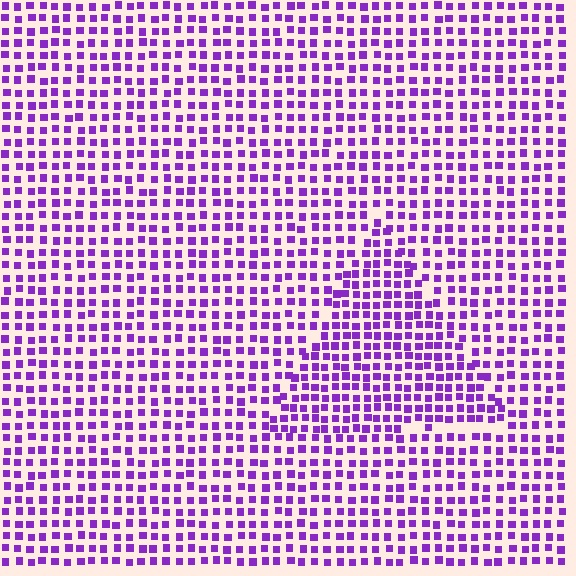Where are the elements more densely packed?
The elements are more densely packed inside the triangle boundary.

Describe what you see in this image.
The image contains small purple elements arranged at two different densities. A triangle-shaped region is visible where the elements are more densely packed than the surrounding area.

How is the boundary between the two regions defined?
The boundary is defined by a change in element density (approximately 1.4x ratio). All elements are the same color, size, and shape.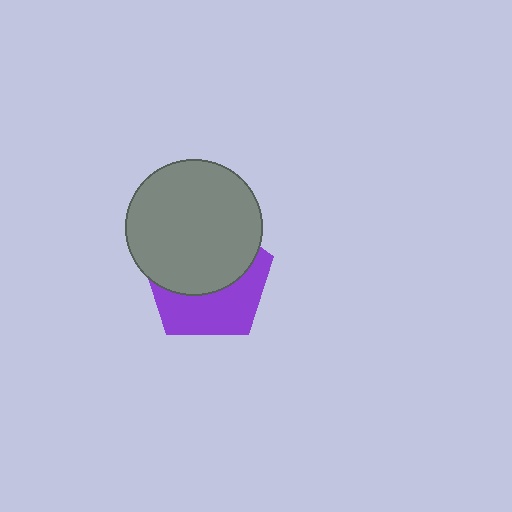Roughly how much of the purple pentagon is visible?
A small part of it is visible (roughly 44%).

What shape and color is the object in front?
The object in front is a gray circle.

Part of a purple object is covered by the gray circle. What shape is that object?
It is a pentagon.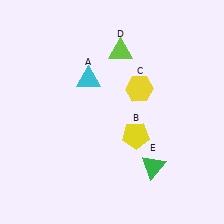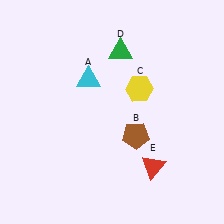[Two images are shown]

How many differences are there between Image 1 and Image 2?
There are 3 differences between the two images.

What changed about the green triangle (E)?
In Image 1, E is green. In Image 2, it changed to red.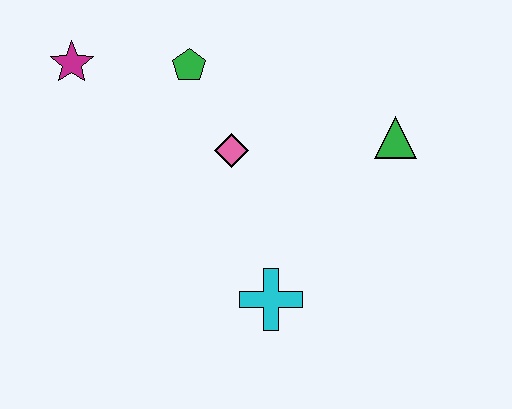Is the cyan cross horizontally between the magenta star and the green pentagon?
No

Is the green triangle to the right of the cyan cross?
Yes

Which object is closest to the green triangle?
The pink diamond is closest to the green triangle.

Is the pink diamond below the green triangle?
Yes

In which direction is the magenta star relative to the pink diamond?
The magenta star is to the left of the pink diamond.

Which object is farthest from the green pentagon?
The cyan cross is farthest from the green pentagon.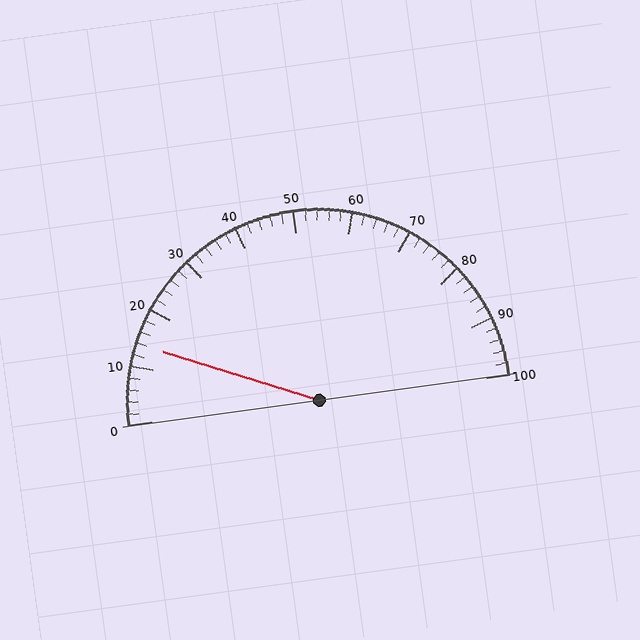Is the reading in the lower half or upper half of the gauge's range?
The reading is in the lower half of the range (0 to 100).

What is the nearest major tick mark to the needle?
The nearest major tick mark is 10.